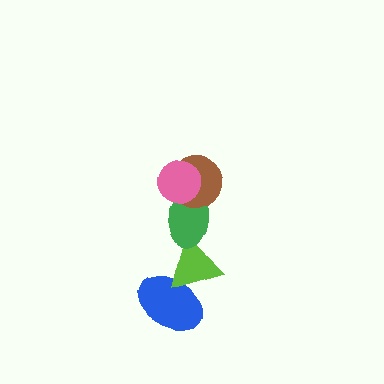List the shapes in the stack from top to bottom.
From top to bottom: the pink circle, the brown circle, the green ellipse, the lime triangle, the blue ellipse.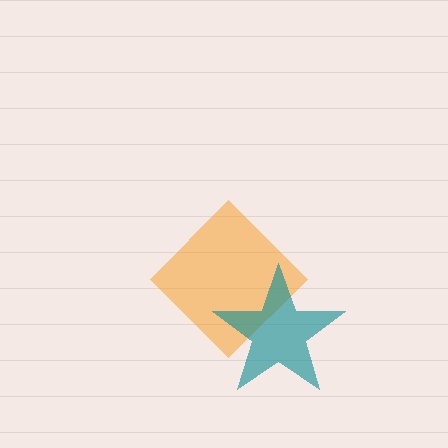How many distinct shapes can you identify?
There are 2 distinct shapes: an orange diamond, a teal star.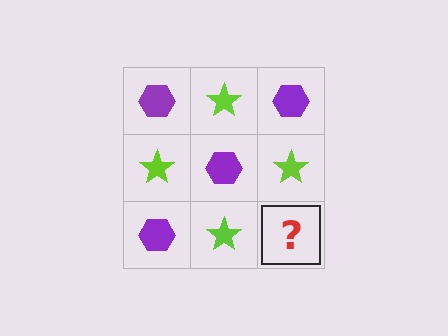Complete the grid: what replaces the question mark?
The question mark should be replaced with a purple hexagon.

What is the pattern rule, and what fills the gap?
The rule is that it alternates purple hexagon and lime star in a checkerboard pattern. The gap should be filled with a purple hexagon.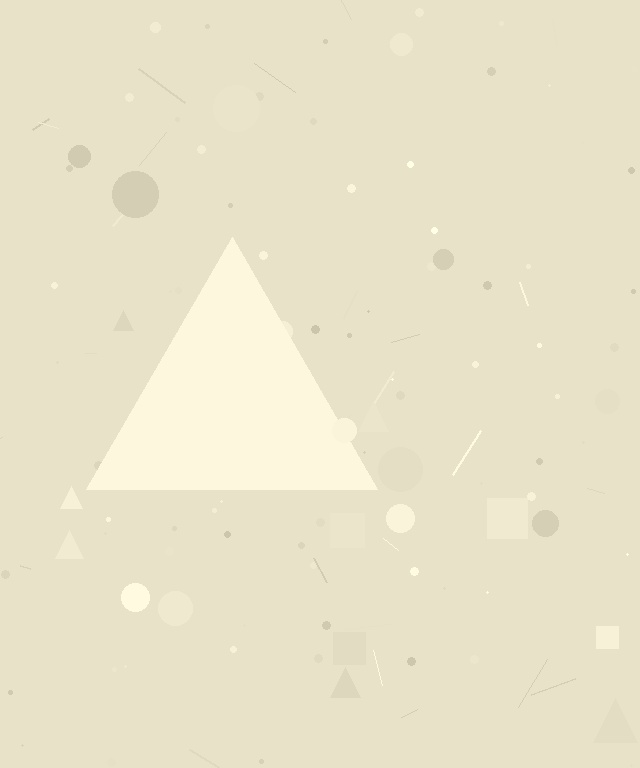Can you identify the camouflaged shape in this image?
The camouflaged shape is a triangle.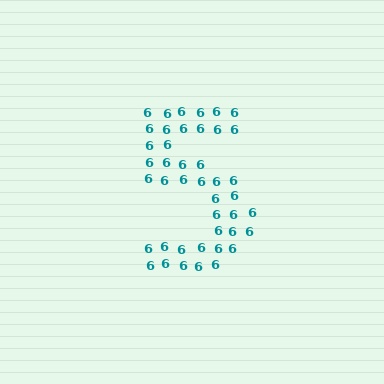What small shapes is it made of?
It is made of small digit 6's.